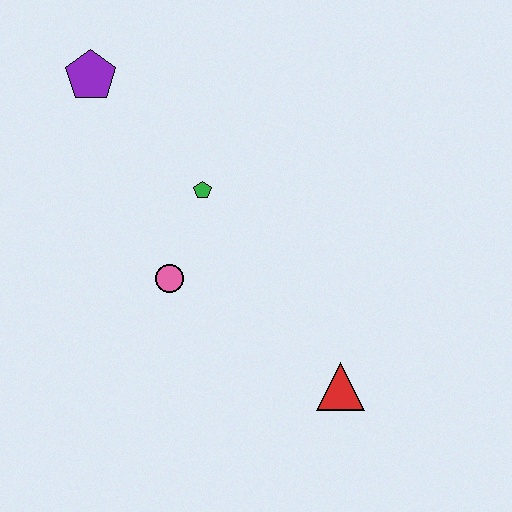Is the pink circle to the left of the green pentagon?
Yes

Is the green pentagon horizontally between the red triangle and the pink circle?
Yes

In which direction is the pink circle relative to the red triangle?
The pink circle is to the left of the red triangle.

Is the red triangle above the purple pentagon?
No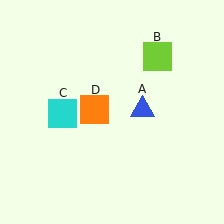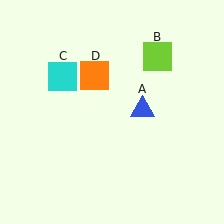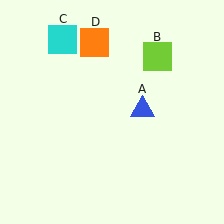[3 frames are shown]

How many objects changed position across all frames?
2 objects changed position: cyan square (object C), orange square (object D).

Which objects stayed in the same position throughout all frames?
Blue triangle (object A) and lime square (object B) remained stationary.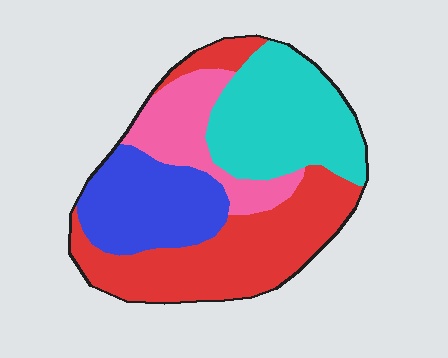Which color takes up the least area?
Pink, at roughly 15%.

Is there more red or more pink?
Red.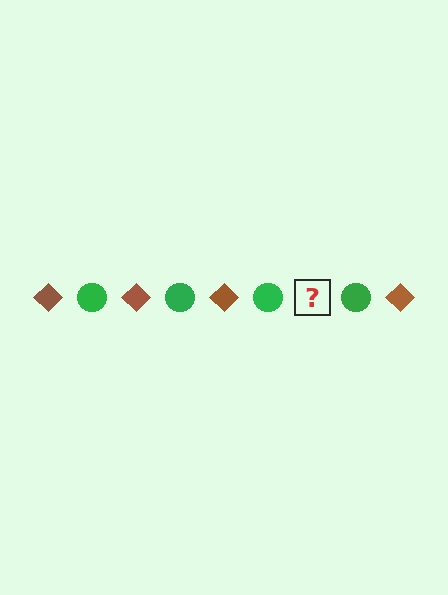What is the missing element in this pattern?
The missing element is a brown diamond.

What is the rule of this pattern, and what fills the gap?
The rule is that the pattern alternates between brown diamond and green circle. The gap should be filled with a brown diamond.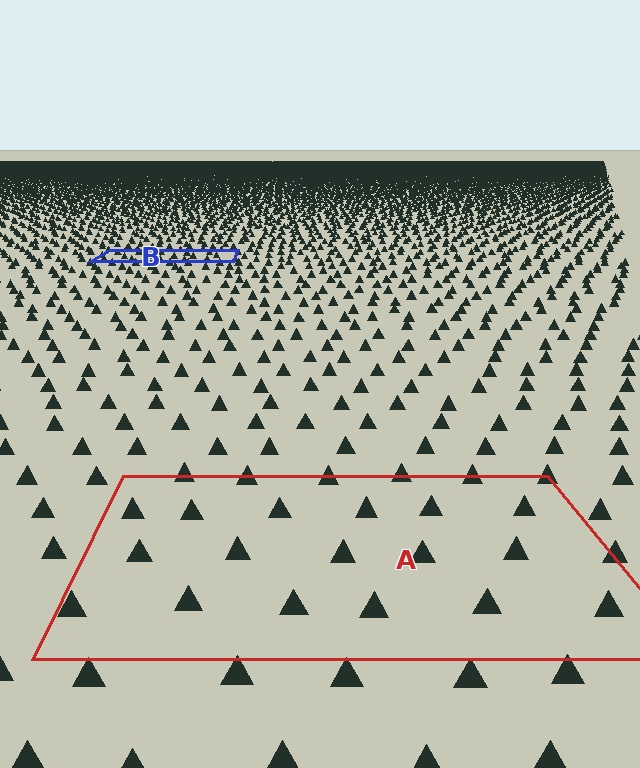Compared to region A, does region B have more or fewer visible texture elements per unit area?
Region B has more texture elements per unit area — they are packed more densely because it is farther away.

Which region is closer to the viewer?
Region A is closer. The texture elements there are larger and more spread out.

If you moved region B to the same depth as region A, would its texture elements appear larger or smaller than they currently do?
They would appear larger. At a closer depth, the same texture elements are projected at a bigger on-screen size.